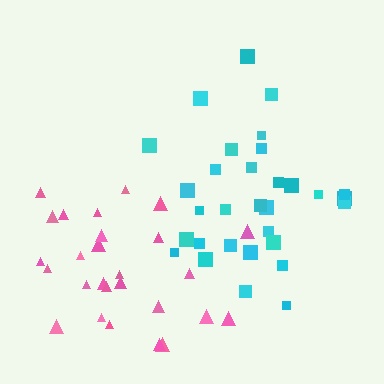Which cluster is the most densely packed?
Cyan.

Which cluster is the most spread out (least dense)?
Pink.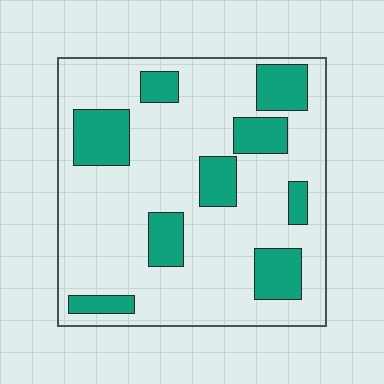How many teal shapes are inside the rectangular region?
9.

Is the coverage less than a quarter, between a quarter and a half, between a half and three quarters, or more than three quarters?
Less than a quarter.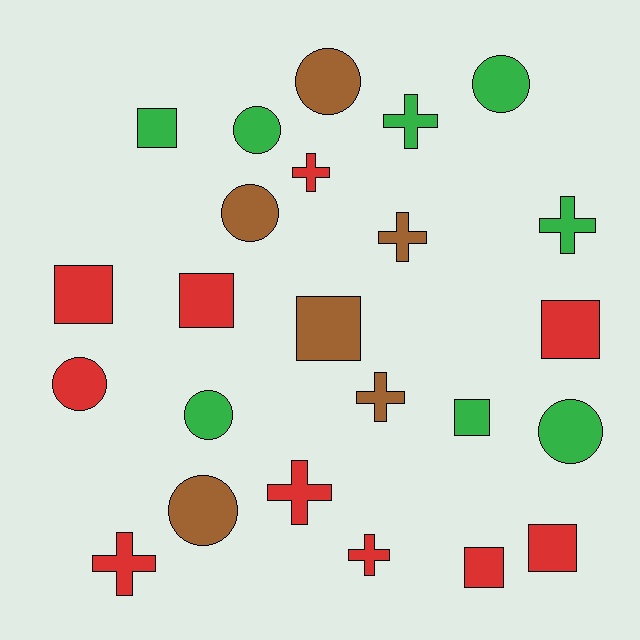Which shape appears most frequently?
Square, with 8 objects.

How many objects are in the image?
There are 24 objects.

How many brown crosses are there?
There are 2 brown crosses.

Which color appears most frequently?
Red, with 10 objects.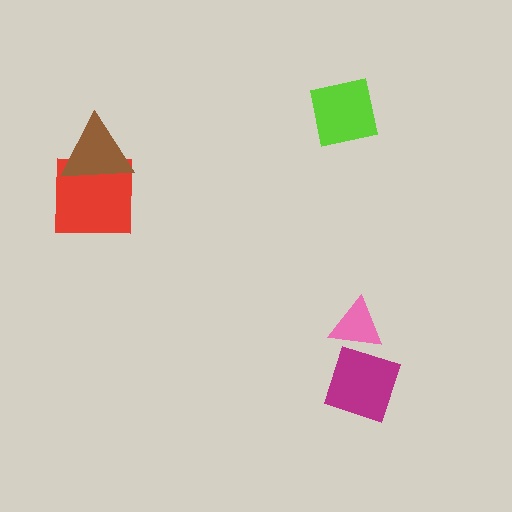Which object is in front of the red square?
The brown triangle is in front of the red square.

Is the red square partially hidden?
Yes, it is partially covered by another shape.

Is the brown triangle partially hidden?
No, no other shape covers it.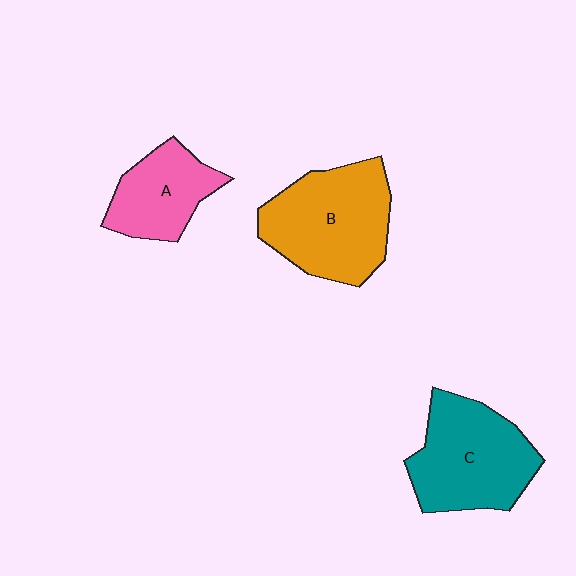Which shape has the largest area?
Shape B (orange).